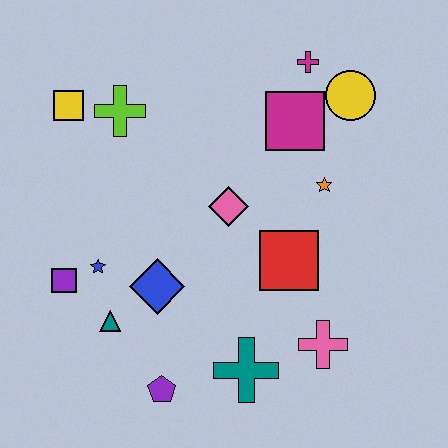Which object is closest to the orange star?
The magenta square is closest to the orange star.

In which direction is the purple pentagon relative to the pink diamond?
The purple pentagon is below the pink diamond.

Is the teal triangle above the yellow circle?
No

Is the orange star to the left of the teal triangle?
No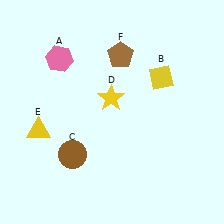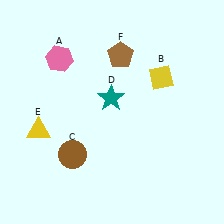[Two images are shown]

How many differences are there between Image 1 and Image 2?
There is 1 difference between the two images.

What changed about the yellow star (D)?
In Image 1, D is yellow. In Image 2, it changed to teal.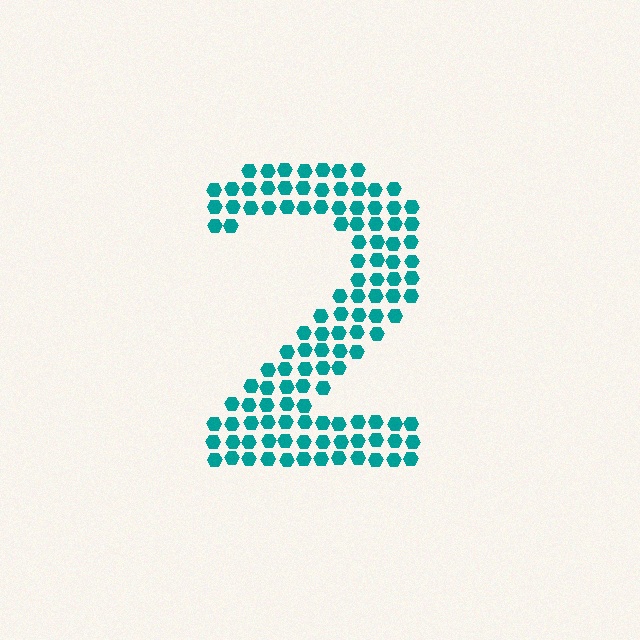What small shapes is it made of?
It is made of small hexagons.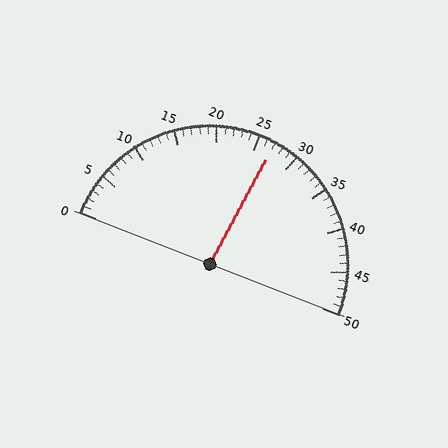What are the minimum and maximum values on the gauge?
The gauge ranges from 0 to 50.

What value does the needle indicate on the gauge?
The needle indicates approximately 27.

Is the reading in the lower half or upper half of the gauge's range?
The reading is in the upper half of the range (0 to 50).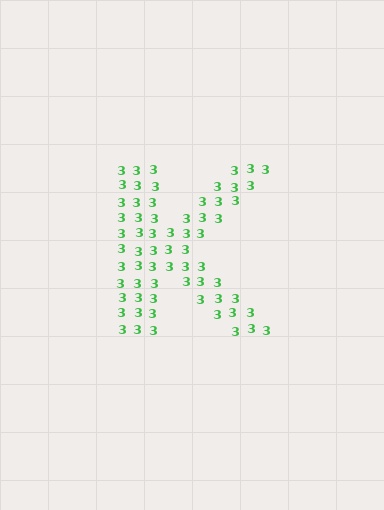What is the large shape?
The large shape is the letter K.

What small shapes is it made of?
It is made of small digit 3's.